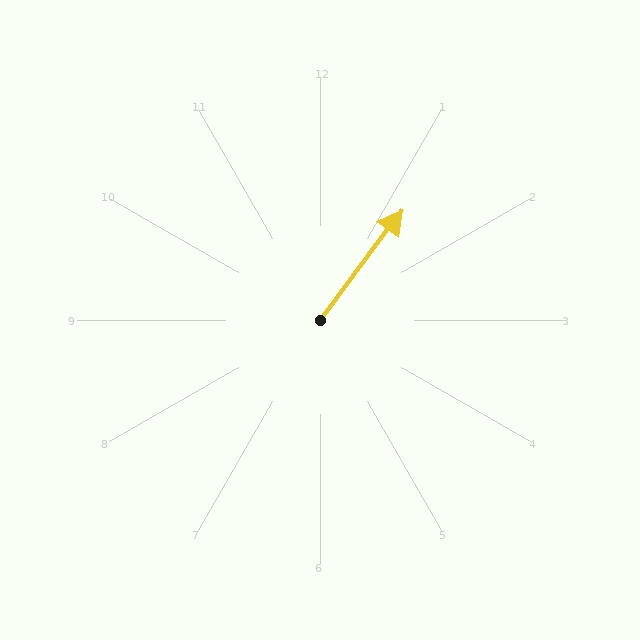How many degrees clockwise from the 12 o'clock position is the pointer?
Approximately 37 degrees.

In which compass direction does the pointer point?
Northeast.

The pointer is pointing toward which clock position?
Roughly 1 o'clock.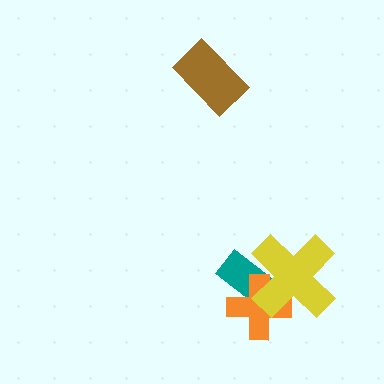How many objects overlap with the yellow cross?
2 objects overlap with the yellow cross.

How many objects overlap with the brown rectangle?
0 objects overlap with the brown rectangle.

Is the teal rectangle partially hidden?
Yes, it is partially covered by another shape.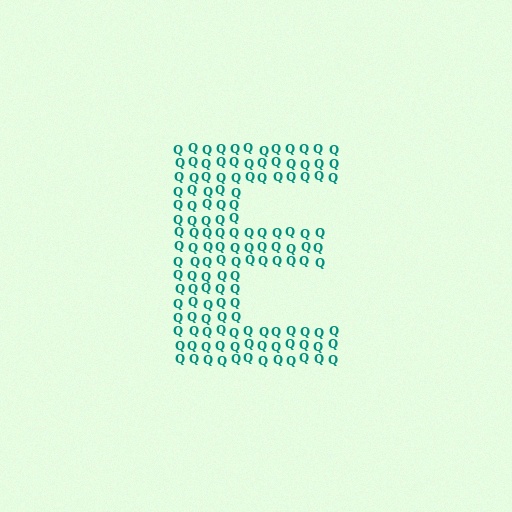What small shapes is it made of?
It is made of small letter Q's.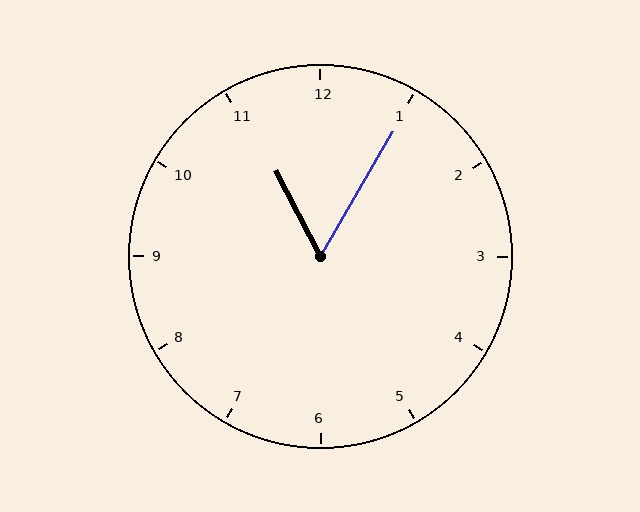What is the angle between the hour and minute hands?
Approximately 58 degrees.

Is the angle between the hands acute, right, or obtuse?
It is acute.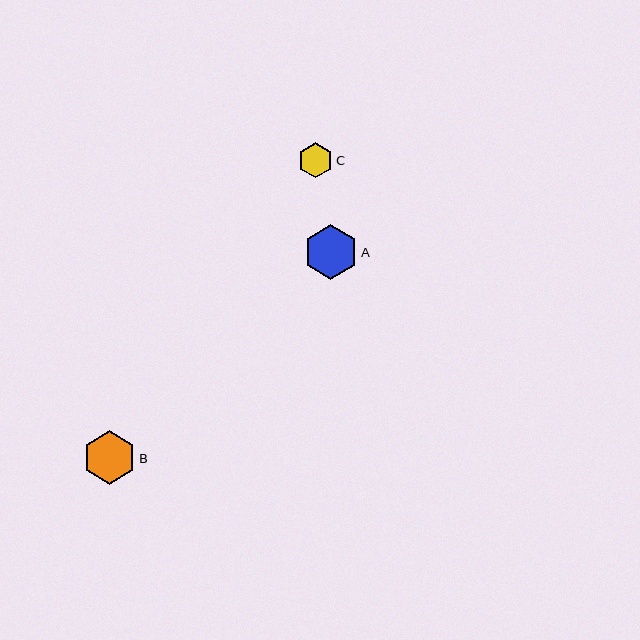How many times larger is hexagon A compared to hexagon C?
Hexagon A is approximately 1.6 times the size of hexagon C.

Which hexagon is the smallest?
Hexagon C is the smallest with a size of approximately 35 pixels.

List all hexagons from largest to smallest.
From largest to smallest: A, B, C.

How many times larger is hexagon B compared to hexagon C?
Hexagon B is approximately 1.5 times the size of hexagon C.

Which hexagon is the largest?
Hexagon A is the largest with a size of approximately 55 pixels.